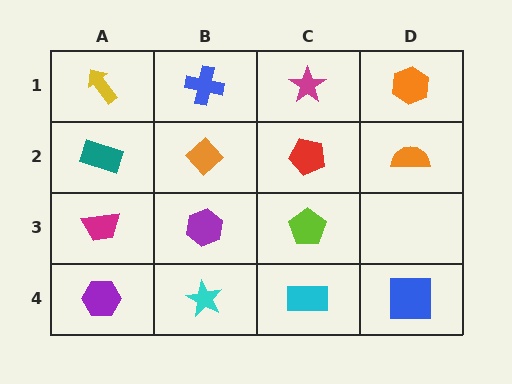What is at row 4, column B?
A cyan star.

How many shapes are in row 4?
4 shapes.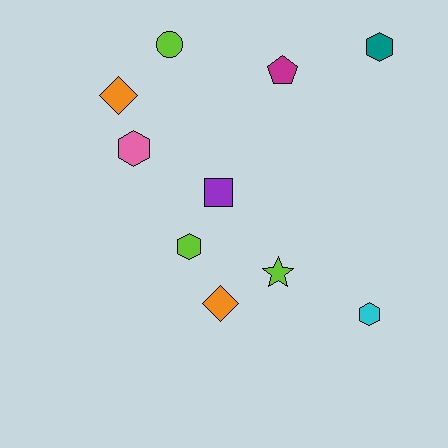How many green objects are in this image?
There are no green objects.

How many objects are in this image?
There are 10 objects.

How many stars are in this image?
There is 1 star.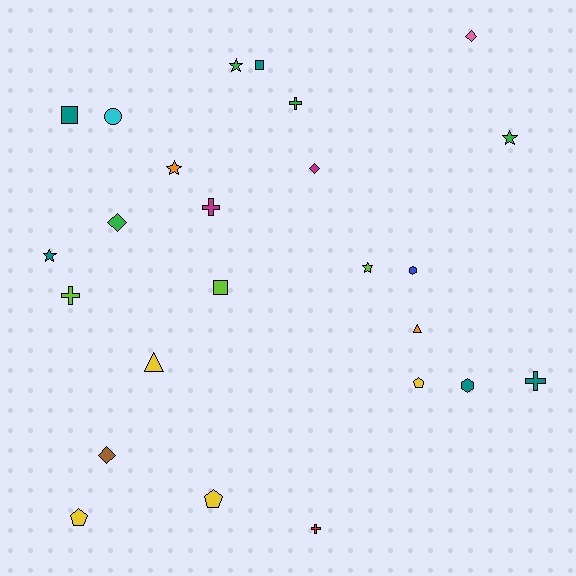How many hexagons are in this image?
There are 2 hexagons.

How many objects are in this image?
There are 25 objects.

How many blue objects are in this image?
There is 1 blue object.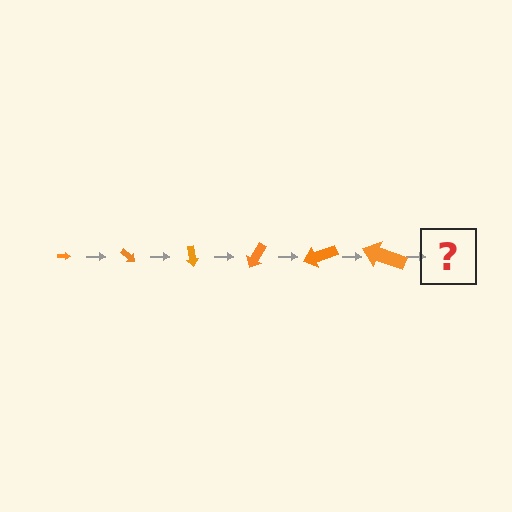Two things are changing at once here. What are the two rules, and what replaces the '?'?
The two rules are that the arrow grows larger each step and it rotates 40 degrees each step. The '?' should be an arrow, larger than the previous one and rotated 240 degrees from the start.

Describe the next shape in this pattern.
It should be an arrow, larger than the previous one and rotated 240 degrees from the start.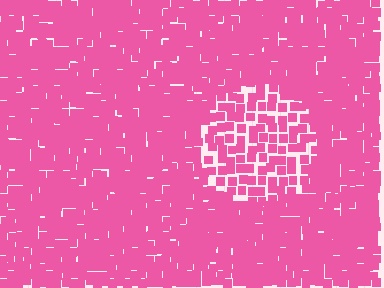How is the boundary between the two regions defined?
The boundary is defined by a change in element density (approximately 1.8x ratio). All elements are the same color, size, and shape.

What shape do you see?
I see a circle.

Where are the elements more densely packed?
The elements are more densely packed outside the circle boundary.